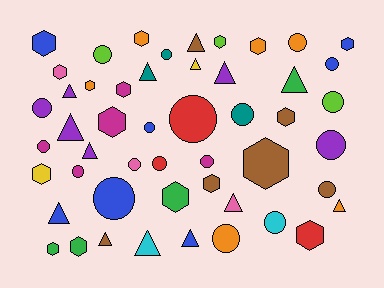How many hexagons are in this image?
There are 17 hexagons.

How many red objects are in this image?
There are 3 red objects.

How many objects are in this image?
There are 50 objects.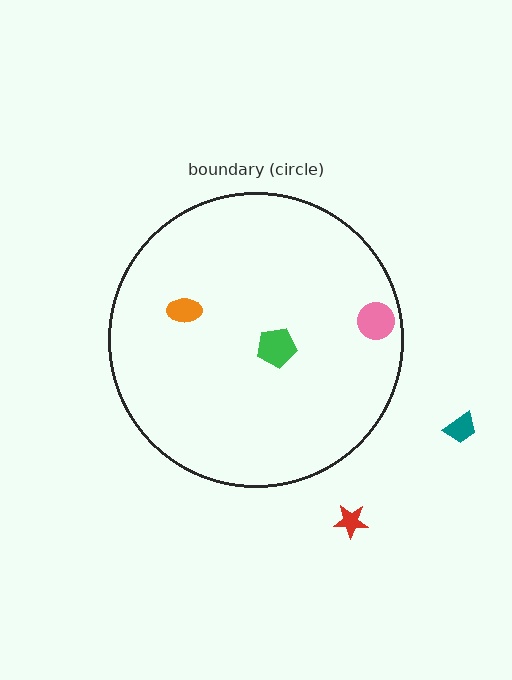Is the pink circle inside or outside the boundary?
Inside.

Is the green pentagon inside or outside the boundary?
Inside.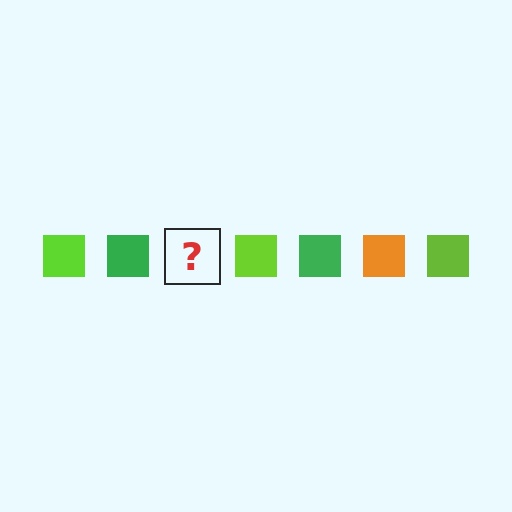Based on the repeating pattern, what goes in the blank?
The blank should be an orange square.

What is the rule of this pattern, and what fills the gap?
The rule is that the pattern cycles through lime, green, orange squares. The gap should be filled with an orange square.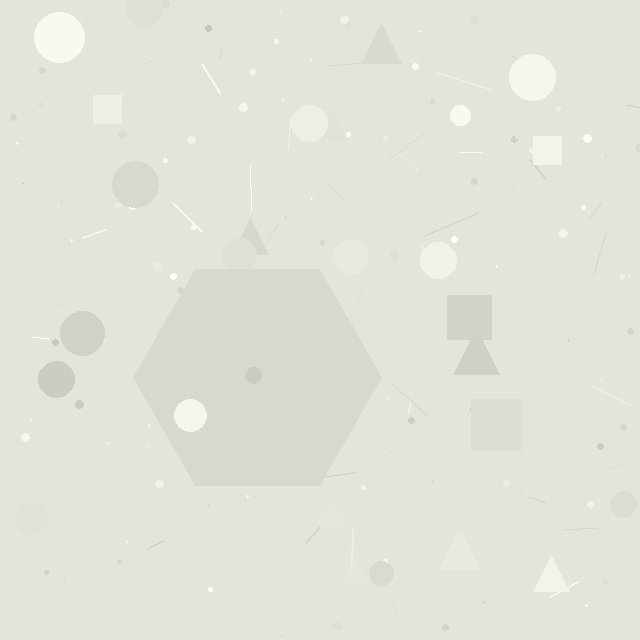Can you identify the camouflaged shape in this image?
The camouflaged shape is a hexagon.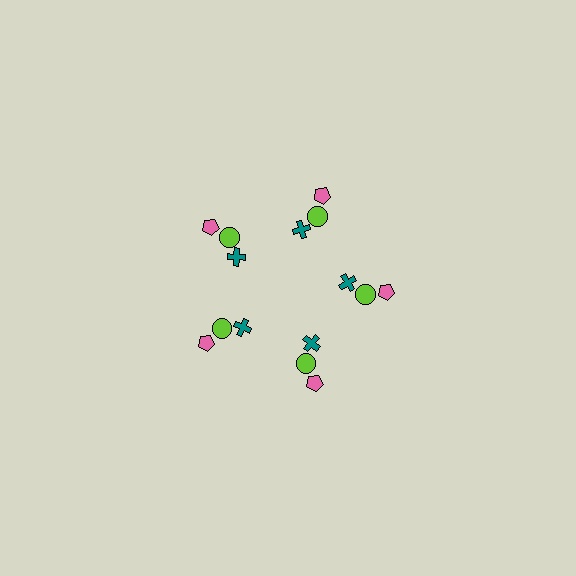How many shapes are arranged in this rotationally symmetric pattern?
There are 15 shapes, arranged in 5 groups of 3.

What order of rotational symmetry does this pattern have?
This pattern has 5-fold rotational symmetry.